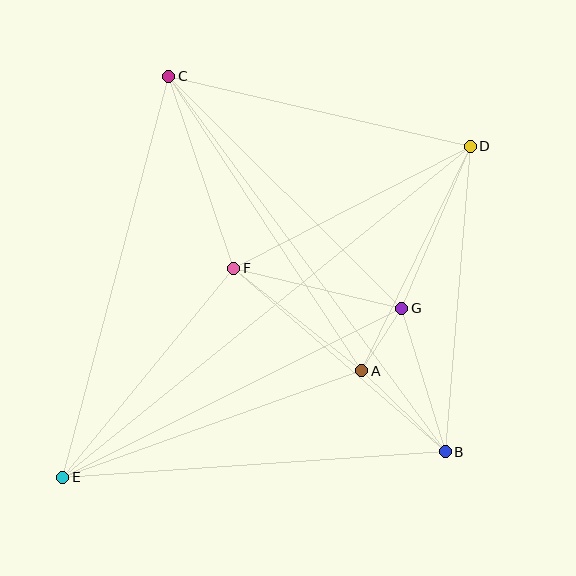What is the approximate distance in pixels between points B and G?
The distance between B and G is approximately 150 pixels.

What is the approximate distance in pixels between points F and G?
The distance between F and G is approximately 172 pixels.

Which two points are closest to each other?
Points A and G are closest to each other.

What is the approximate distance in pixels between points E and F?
The distance between E and F is approximately 270 pixels.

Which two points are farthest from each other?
Points D and E are farthest from each other.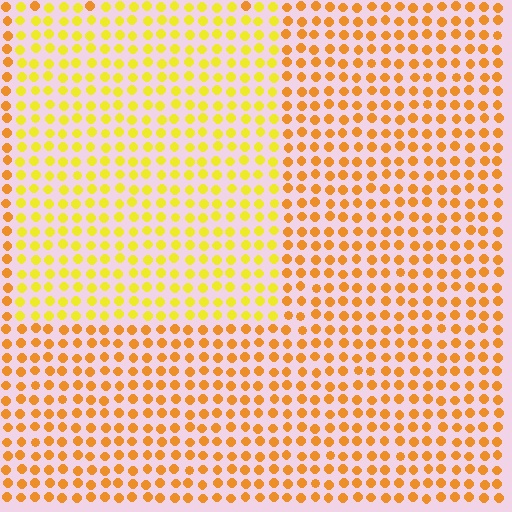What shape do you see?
I see a rectangle.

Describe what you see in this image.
The image is filled with small orange elements in a uniform arrangement. A rectangle-shaped region is visible where the elements are tinted to a slightly different hue, forming a subtle color boundary.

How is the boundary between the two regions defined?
The boundary is defined purely by a slight shift in hue (about 28 degrees). Spacing, size, and orientation are identical on both sides.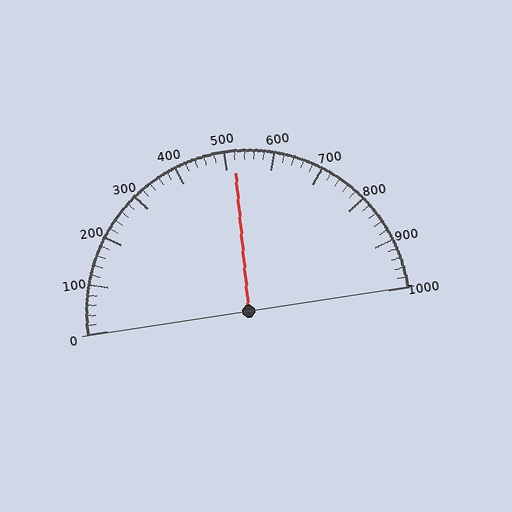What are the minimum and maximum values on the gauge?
The gauge ranges from 0 to 1000.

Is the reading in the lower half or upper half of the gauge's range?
The reading is in the upper half of the range (0 to 1000).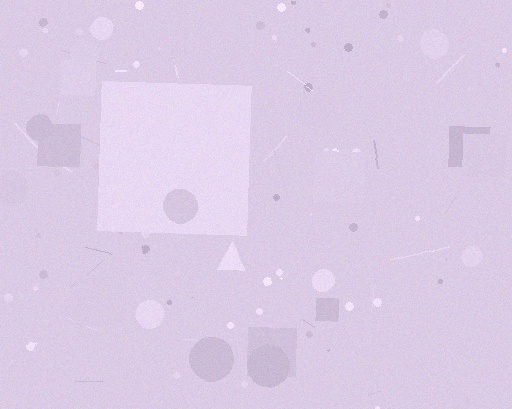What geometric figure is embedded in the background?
A square is embedded in the background.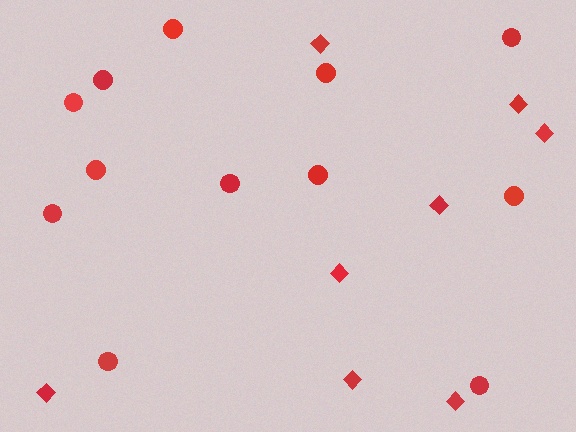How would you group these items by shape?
There are 2 groups: one group of circles (12) and one group of diamonds (8).